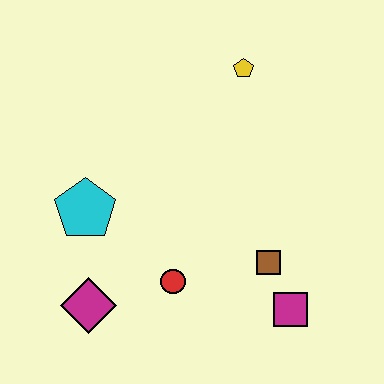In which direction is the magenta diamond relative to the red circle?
The magenta diamond is to the left of the red circle.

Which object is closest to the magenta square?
The brown square is closest to the magenta square.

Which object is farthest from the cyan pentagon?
The magenta square is farthest from the cyan pentagon.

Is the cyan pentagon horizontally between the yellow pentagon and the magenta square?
No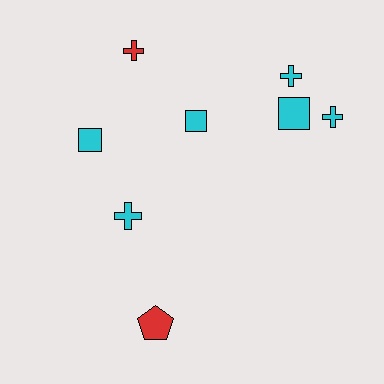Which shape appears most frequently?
Cross, with 4 objects.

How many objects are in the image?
There are 8 objects.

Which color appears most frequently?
Cyan, with 6 objects.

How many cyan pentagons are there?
There are no cyan pentagons.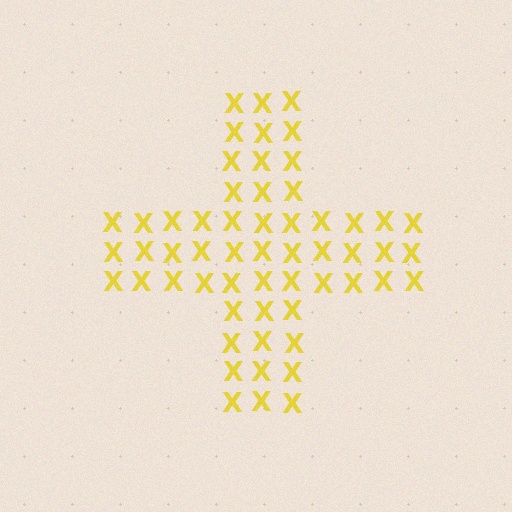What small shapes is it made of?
It is made of small letter X's.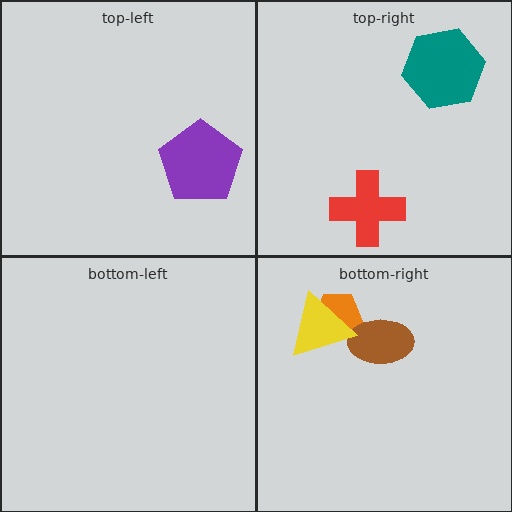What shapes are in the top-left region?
The purple pentagon.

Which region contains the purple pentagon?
The top-left region.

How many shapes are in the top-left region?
1.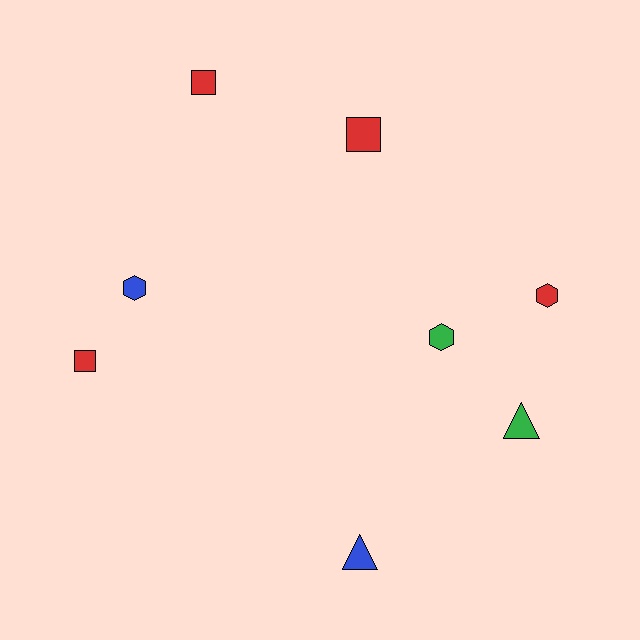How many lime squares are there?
There are no lime squares.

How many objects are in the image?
There are 8 objects.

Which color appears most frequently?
Red, with 4 objects.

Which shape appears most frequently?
Square, with 3 objects.